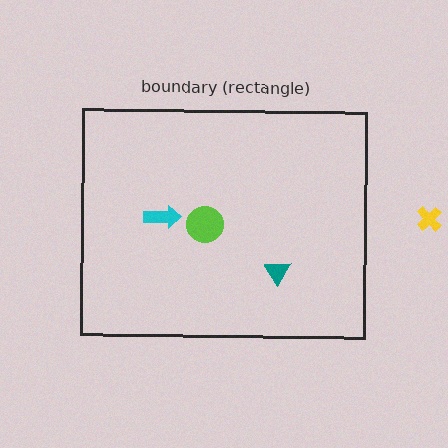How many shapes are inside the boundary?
3 inside, 1 outside.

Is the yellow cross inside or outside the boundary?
Outside.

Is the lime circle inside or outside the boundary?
Inside.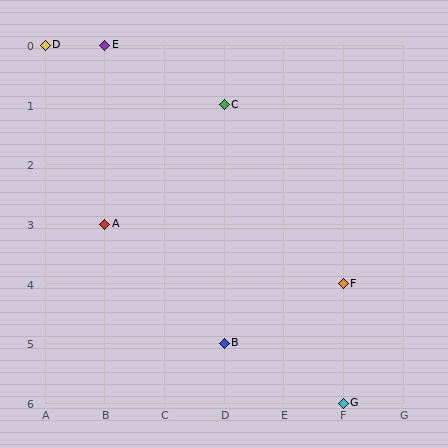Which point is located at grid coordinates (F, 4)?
Point F is at (F, 4).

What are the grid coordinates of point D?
Point D is at grid coordinates (A, 0).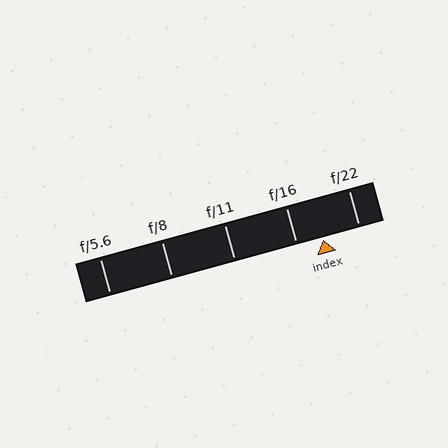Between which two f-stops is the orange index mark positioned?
The index mark is between f/16 and f/22.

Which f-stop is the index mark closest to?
The index mark is closest to f/16.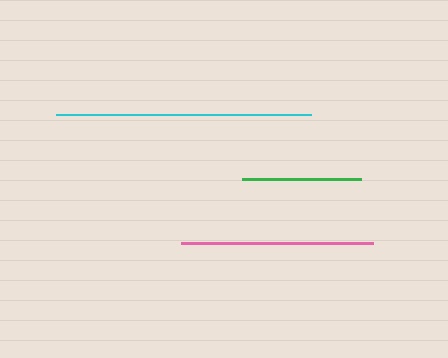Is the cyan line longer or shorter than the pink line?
The cyan line is longer than the pink line.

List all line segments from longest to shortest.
From longest to shortest: cyan, pink, green.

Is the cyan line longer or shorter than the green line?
The cyan line is longer than the green line.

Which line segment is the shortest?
The green line is the shortest at approximately 119 pixels.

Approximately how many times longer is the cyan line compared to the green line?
The cyan line is approximately 2.1 times the length of the green line.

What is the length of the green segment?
The green segment is approximately 119 pixels long.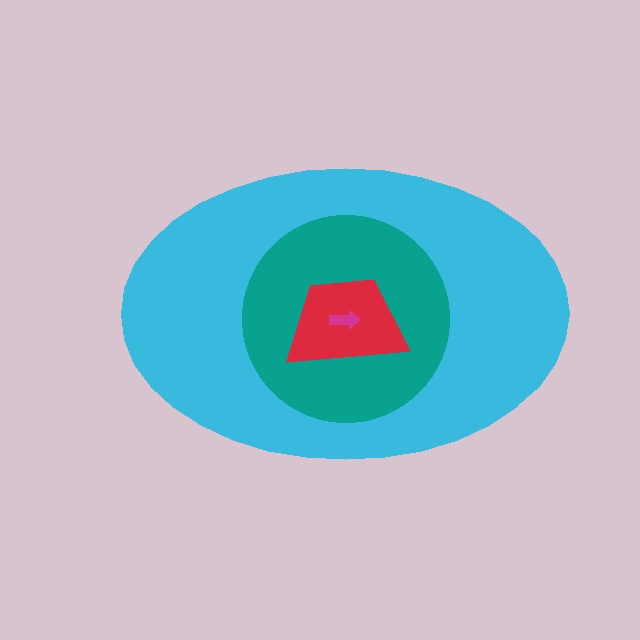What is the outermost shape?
The cyan ellipse.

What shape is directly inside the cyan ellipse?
The teal circle.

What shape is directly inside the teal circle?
The red trapezoid.